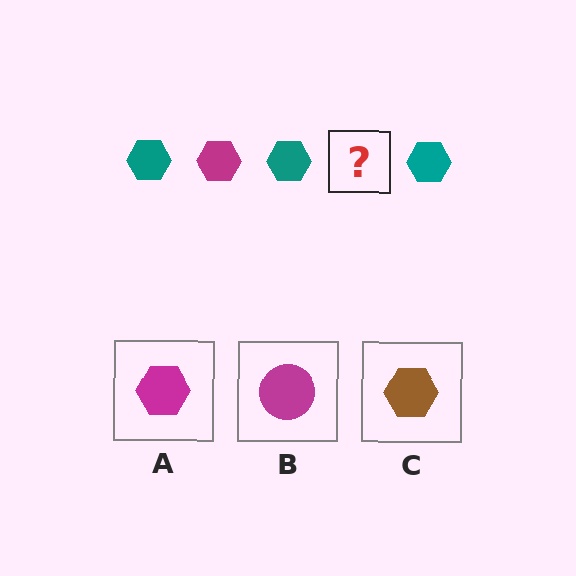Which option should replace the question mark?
Option A.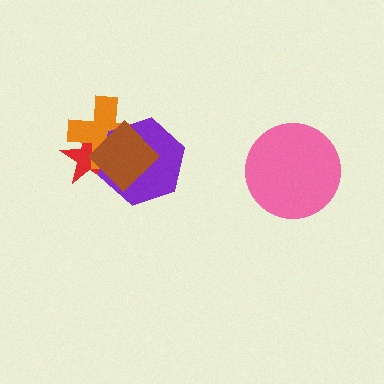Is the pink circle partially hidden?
No, no other shape covers it.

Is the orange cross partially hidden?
Yes, it is partially covered by another shape.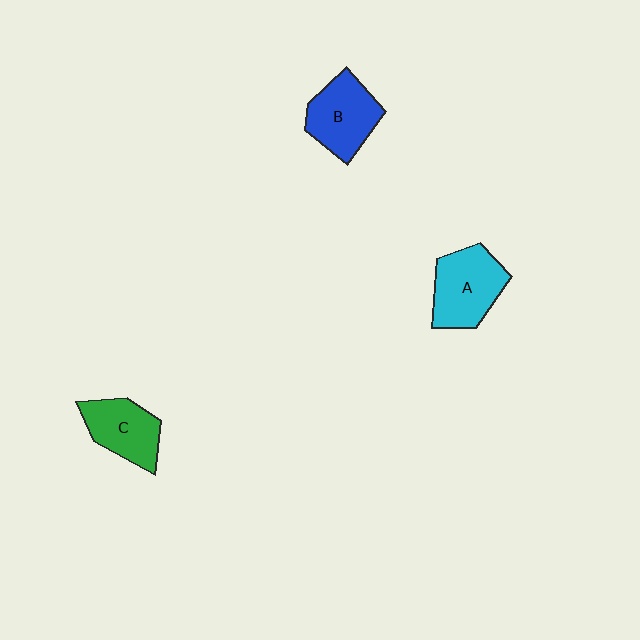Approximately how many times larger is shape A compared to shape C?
Approximately 1.2 times.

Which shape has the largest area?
Shape A (cyan).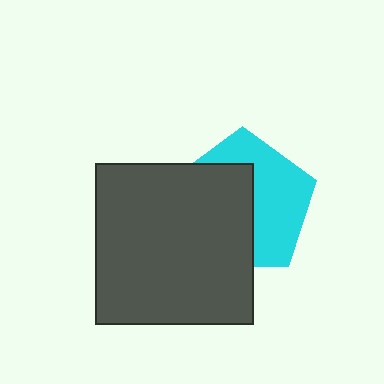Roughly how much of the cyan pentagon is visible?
About half of it is visible (roughly 49%).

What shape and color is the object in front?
The object in front is a dark gray rectangle.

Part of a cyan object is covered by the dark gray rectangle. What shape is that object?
It is a pentagon.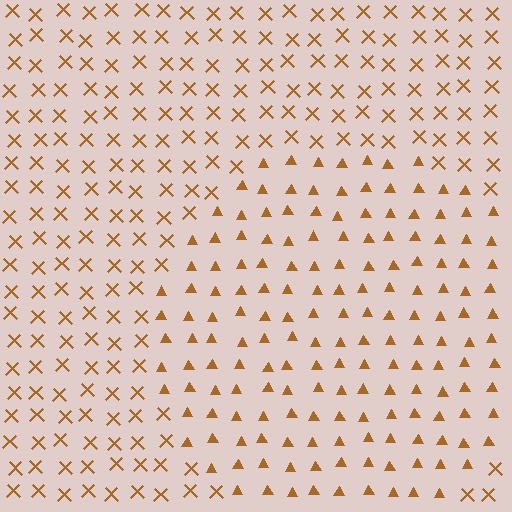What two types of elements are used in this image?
The image uses triangles inside the circle region and X marks outside it.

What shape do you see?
I see a circle.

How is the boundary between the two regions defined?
The boundary is defined by a change in element shape: triangles inside vs. X marks outside. All elements share the same color and spacing.